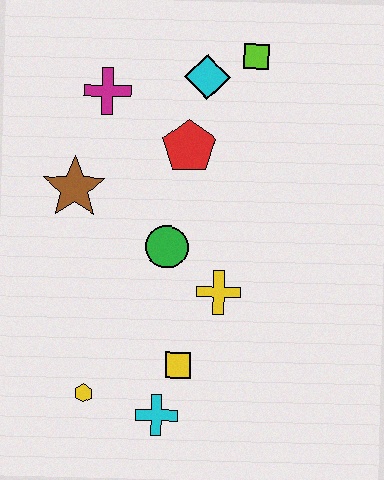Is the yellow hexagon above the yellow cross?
No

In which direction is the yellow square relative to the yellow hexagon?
The yellow square is to the right of the yellow hexagon.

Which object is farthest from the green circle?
The lime square is farthest from the green circle.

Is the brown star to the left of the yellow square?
Yes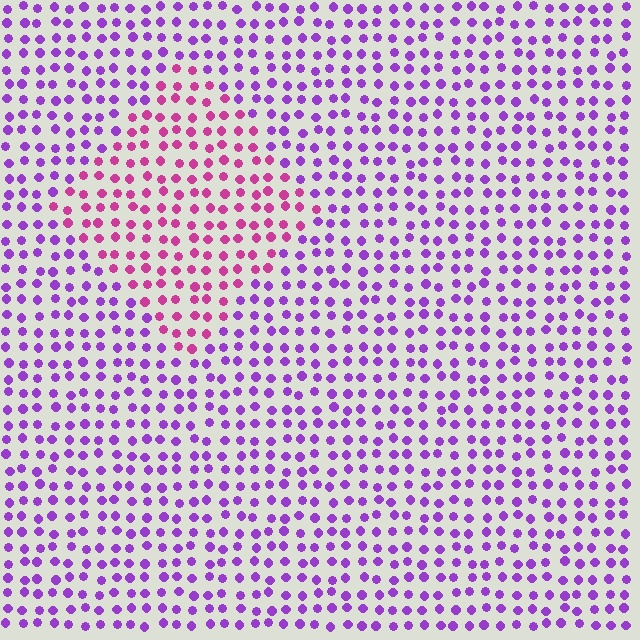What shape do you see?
I see a diamond.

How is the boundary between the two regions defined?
The boundary is defined purely by a slight shift in hue (about 42 degrees). Spacing, size, and orientation are identical on both sides.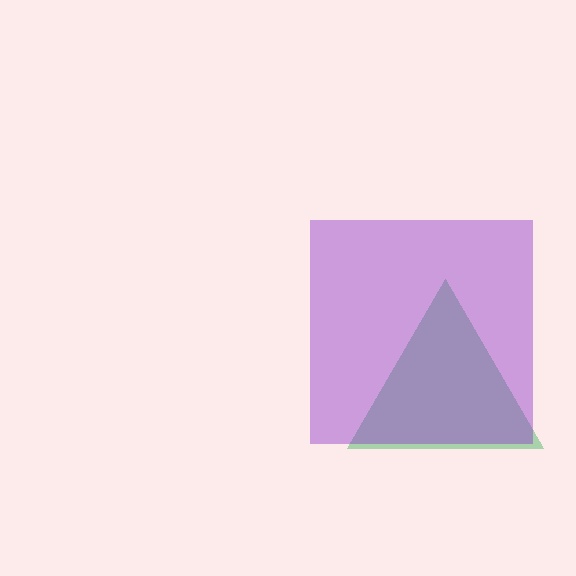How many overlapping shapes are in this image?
There are 2 overlapping shapes in the image.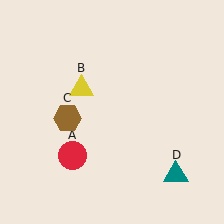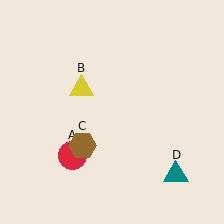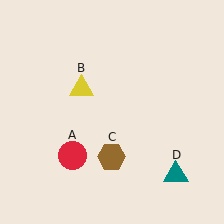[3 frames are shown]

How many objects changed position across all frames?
1 object changed position: brown hexagon (object C).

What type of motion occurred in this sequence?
The brown hexagon (object C) rotated counterclockwise around the center of the scene.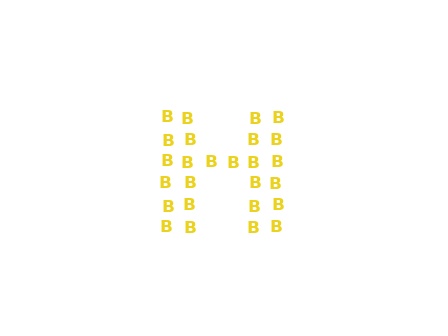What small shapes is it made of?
It is made of small letter B's.